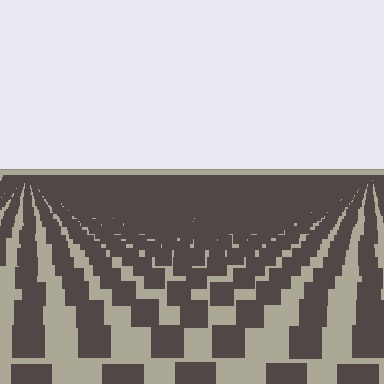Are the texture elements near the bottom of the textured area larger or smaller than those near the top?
Larger. Near the bottom, elements are closer to the viewer and appear at a bigger on-screen size.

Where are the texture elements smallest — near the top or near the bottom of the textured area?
Near the top.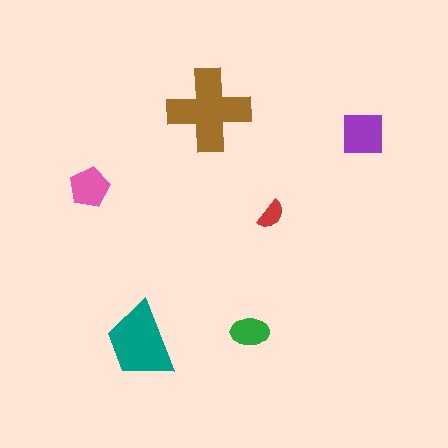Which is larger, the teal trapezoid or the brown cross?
The brown cross.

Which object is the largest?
The brown cross.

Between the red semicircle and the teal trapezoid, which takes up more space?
The teal trapezoid.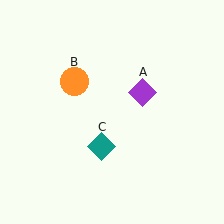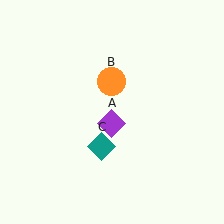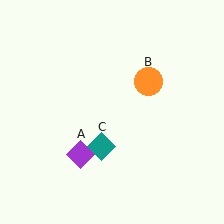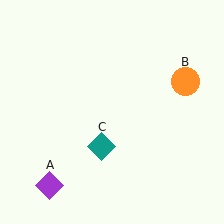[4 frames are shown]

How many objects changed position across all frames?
2 objects changed position: purple diamond (object A), orange circle (object B).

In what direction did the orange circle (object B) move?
The orange circle (object B) moved right.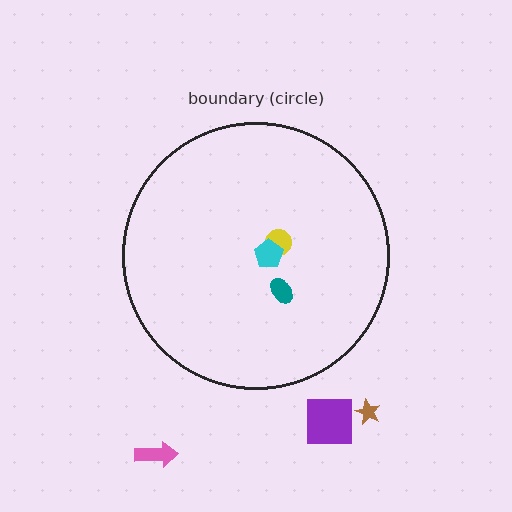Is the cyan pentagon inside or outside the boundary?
Inside.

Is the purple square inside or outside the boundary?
Outside.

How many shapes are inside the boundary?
3 inside, 3 outside.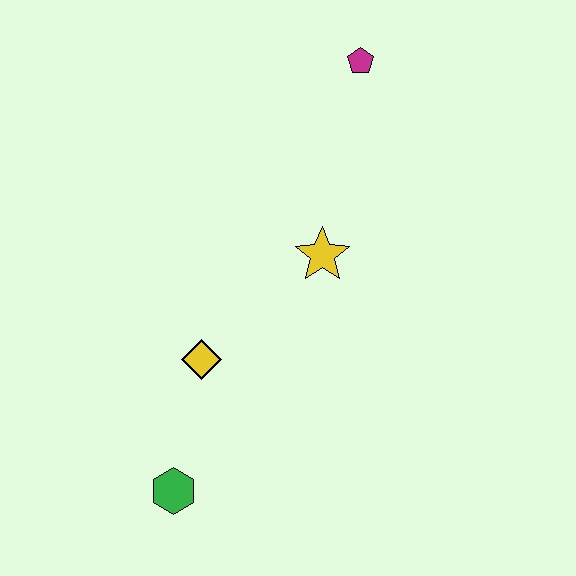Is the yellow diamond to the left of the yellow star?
Yes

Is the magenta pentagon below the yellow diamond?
No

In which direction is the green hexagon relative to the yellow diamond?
The green hexagon is below the yellow diamond.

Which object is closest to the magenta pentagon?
The yellow star is closest to the magenta pentagon.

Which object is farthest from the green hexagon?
The magenta pentagon is farthest from the green hexagon.